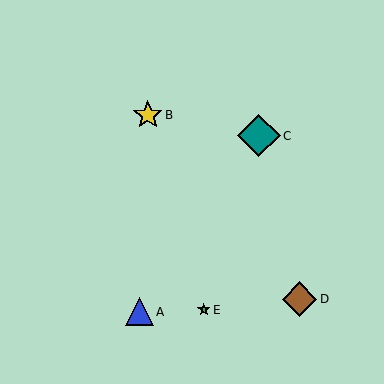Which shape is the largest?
The teal diamond (labeled C) is the largest.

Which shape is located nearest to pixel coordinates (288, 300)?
The brown diamond (labeled D) at (299, 299) is nearest to that location.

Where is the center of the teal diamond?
The center of the teal diamond is at (259, 136).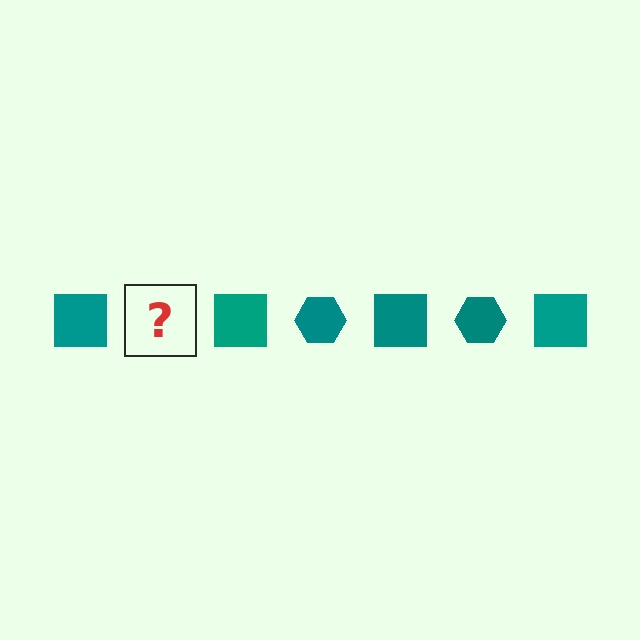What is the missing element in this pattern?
The missing element is a teal hexagon.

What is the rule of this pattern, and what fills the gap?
The rule is that the pattern cycles through square, hexagon shapes in teal. The gap should be filled with a teal hexagon.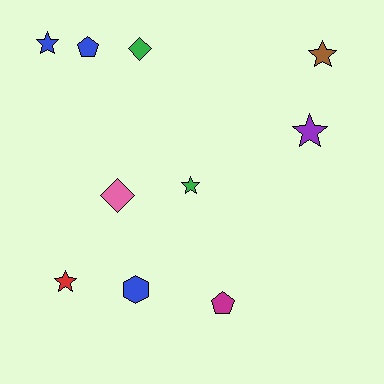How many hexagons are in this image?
There is 1 hexagon.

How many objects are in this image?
There are 10 objects.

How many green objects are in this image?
There are 2 green objects.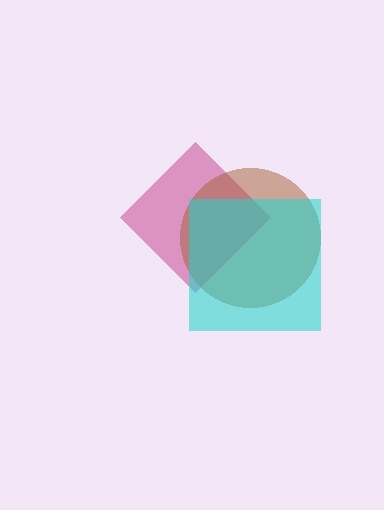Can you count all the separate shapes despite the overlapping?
Yes, there are 3 separate shapes.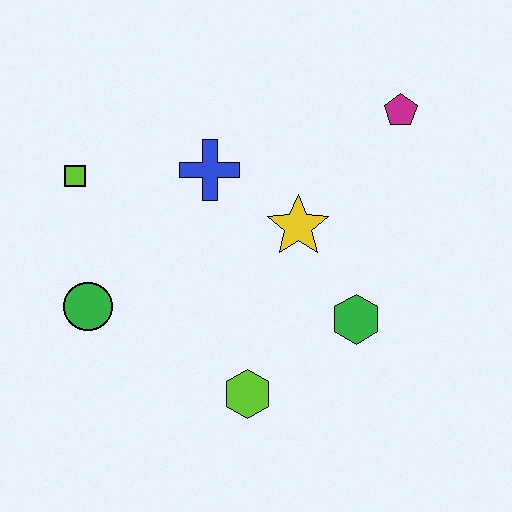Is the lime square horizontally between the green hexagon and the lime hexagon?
No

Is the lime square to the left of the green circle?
Yes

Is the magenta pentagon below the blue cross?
No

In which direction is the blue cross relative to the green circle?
The blue cross is above the green circle.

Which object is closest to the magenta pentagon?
The yellow star is closest to the magenta pentagon.